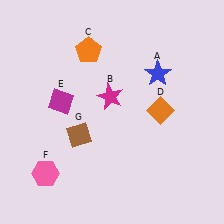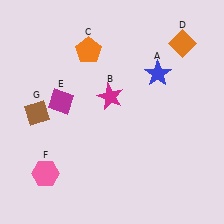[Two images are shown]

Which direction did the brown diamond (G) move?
The brown diamond (G) moved left.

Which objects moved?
The objects that moved are: the orange diamond (D), the brown diamond (G).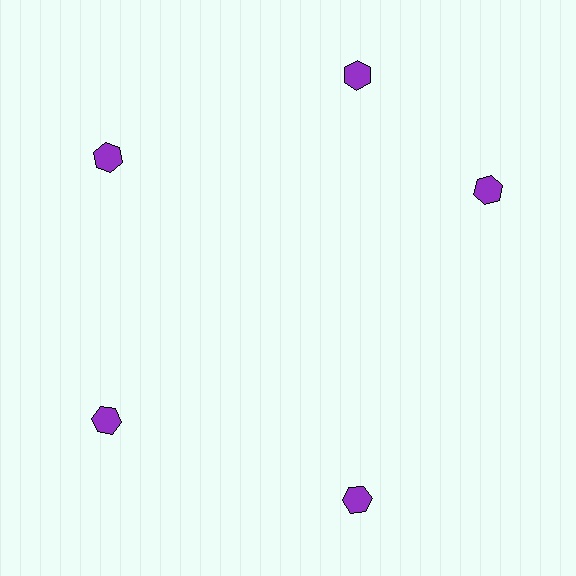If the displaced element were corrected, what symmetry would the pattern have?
It would have 5-fold rotational symmetry — the pattern would map onto itself every 72 degrees.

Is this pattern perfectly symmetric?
No. The 5 purple hexagons are arranged in a ring, but one element near the 3 o'clock position is rotated out of alignment along the ring, breaking the 5-fold rotational symmetry.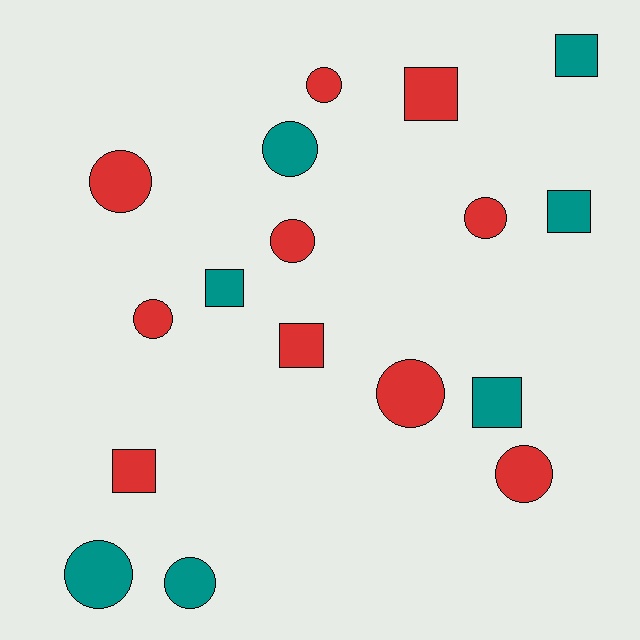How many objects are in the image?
There are 17 objects.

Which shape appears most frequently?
Circle, with 10 objects.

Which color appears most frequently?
Red, with 10 objects.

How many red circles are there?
There are 7 red circles.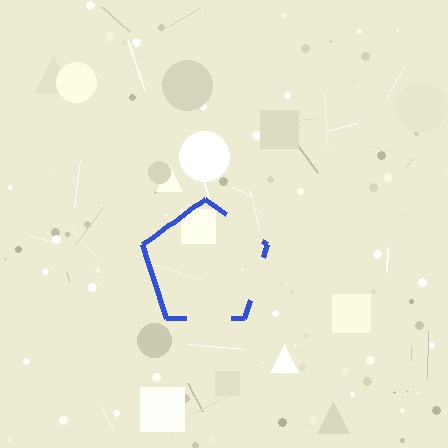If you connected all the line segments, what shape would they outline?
They would outline a pentagon.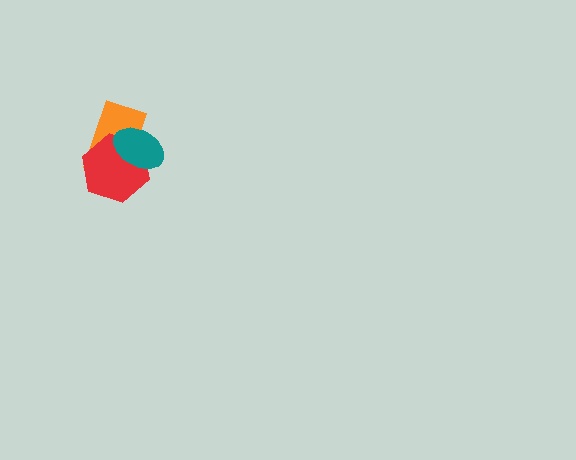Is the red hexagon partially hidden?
Yes, it is partially covered by another shape.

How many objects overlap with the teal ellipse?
2 objects overlap with the teal ellipse.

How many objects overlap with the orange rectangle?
2 objects overlap with the orange rectangle.